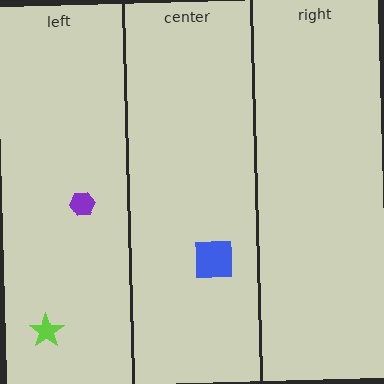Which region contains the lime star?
The left region.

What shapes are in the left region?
The lime star, the purple hexagon.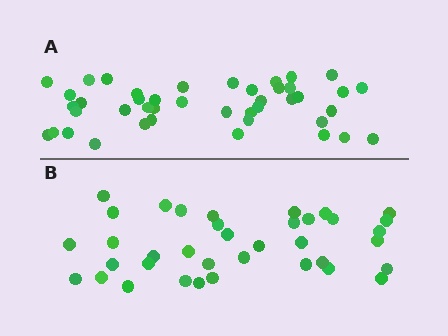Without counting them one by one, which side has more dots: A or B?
Region A (the top region) has more dots.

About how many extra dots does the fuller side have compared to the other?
Region A has about 6 more dots than region B.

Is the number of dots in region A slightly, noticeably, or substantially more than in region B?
Region A has only slightly more — the two regions are fairly close. The ratio is roughly 1.2 to 1.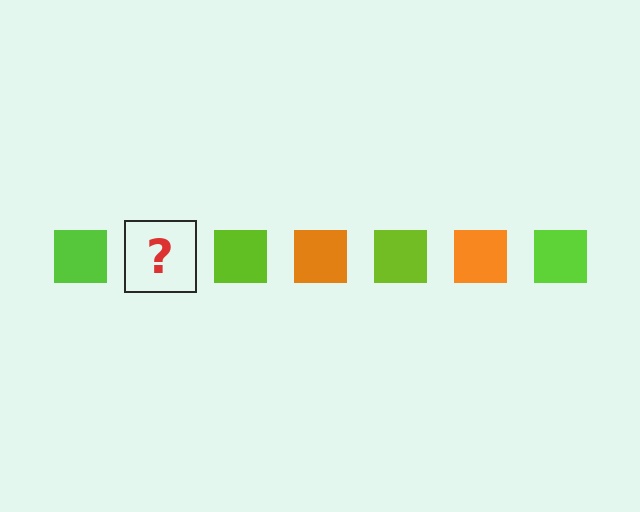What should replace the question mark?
The question mark should be replaced with an orange square.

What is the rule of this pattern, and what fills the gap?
The rule is that the pattern cycles through lime, orange squares. The gap should be filled with an orange square.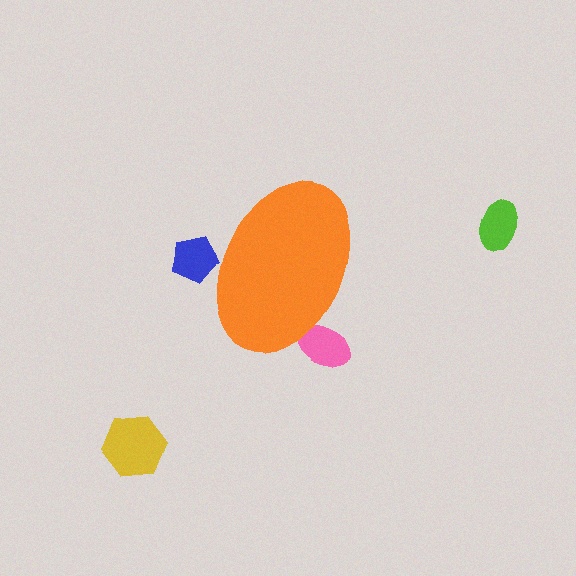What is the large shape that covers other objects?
An orange ellipse.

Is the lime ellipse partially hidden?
No, the lime ellipse is fully visible.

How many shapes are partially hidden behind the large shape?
2 shapes are partially hidden.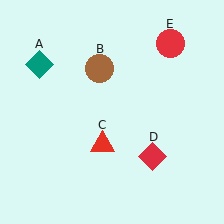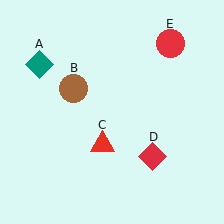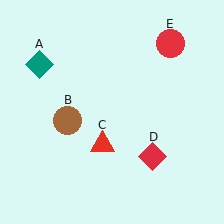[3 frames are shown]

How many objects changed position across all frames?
1 object changed position: brown circle (object B).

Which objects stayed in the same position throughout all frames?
Teal diamond (object A) and red triangle (object C) and red diamond (object D) and red circle (object E) remained stationary.